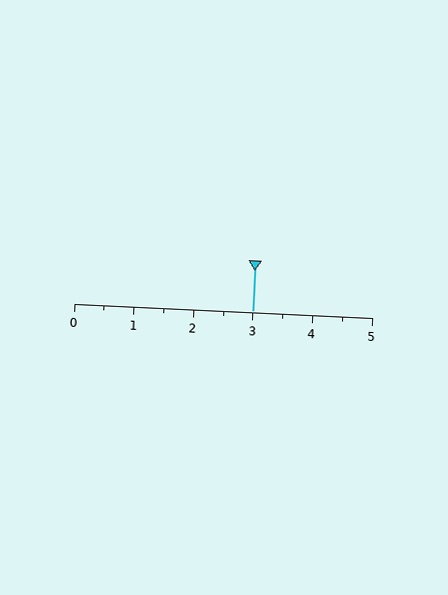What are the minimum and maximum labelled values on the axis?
The axis runs from 0 to 5.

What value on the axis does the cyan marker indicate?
The marker indicates approximately 3.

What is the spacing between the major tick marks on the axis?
The major ticks are spaced 1 apart.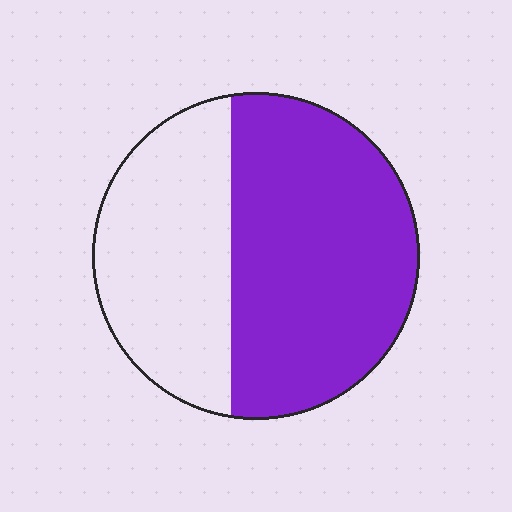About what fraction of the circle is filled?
About three fifths (3/5).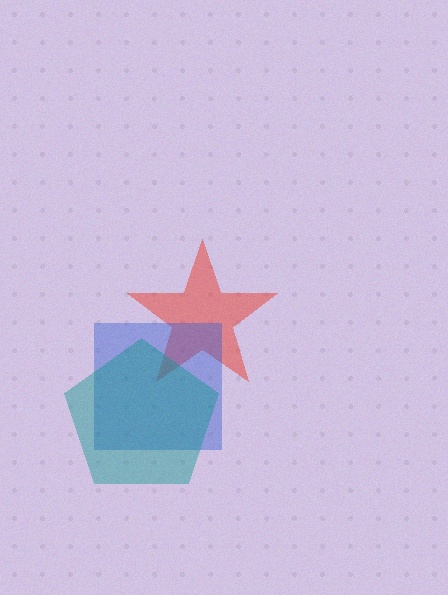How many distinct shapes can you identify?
There are 3 distinct shapes: a red star, a blue square, a teal pentagon.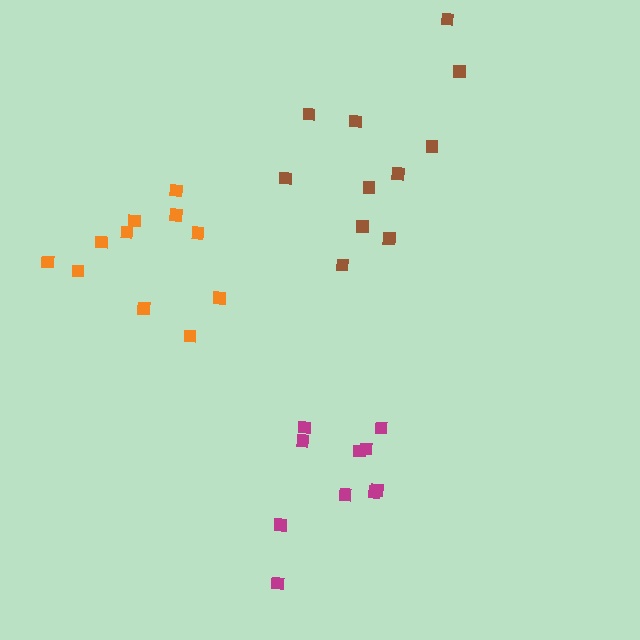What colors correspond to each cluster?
The clusters are colored: brown, magenta, orange.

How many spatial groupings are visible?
There are 3 spatial groupings.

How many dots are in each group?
Group 1: 11 dots, Group 2: 10 dots, Group 3: 11 dots (32 total).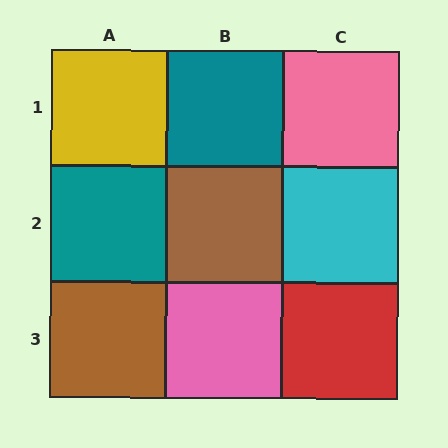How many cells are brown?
2 cells are brown.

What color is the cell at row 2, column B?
Brown.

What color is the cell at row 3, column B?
Pink.